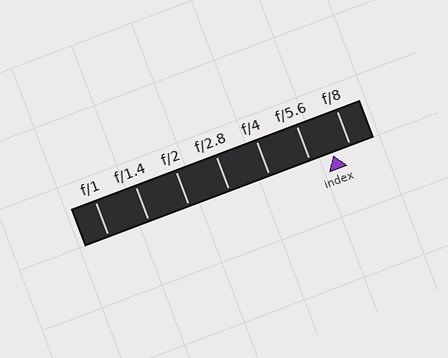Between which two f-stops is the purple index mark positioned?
The index mark is between f/5.6 and f/8.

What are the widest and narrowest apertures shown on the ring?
The widest aperture shown is f/1 and the narrowest is f/8.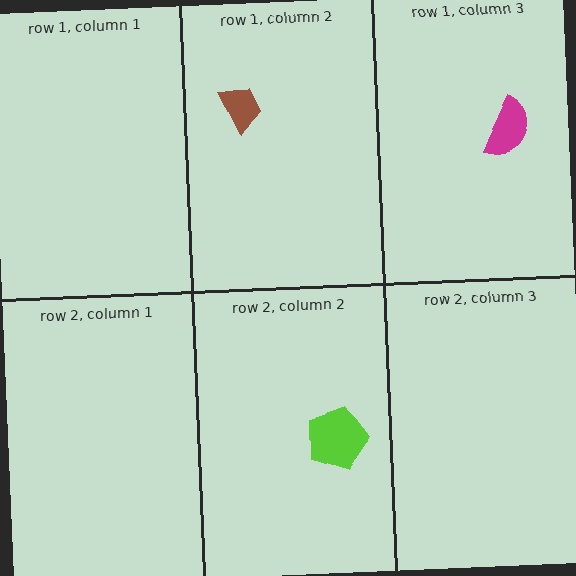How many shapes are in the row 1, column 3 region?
1.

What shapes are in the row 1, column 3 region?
The magenta semicircle.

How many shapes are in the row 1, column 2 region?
1.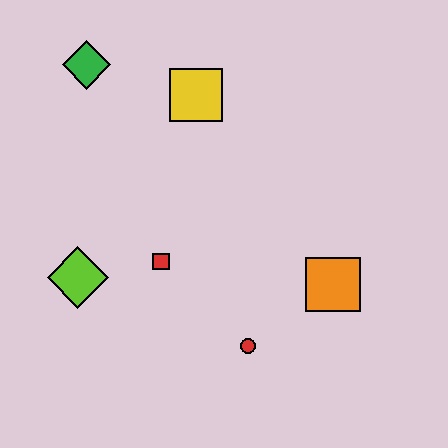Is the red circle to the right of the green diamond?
Yes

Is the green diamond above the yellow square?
Yes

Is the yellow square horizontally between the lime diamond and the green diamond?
No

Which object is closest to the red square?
The lime diamond is closest to the red square.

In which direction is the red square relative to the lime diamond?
The red square is to the right of the lime diamond.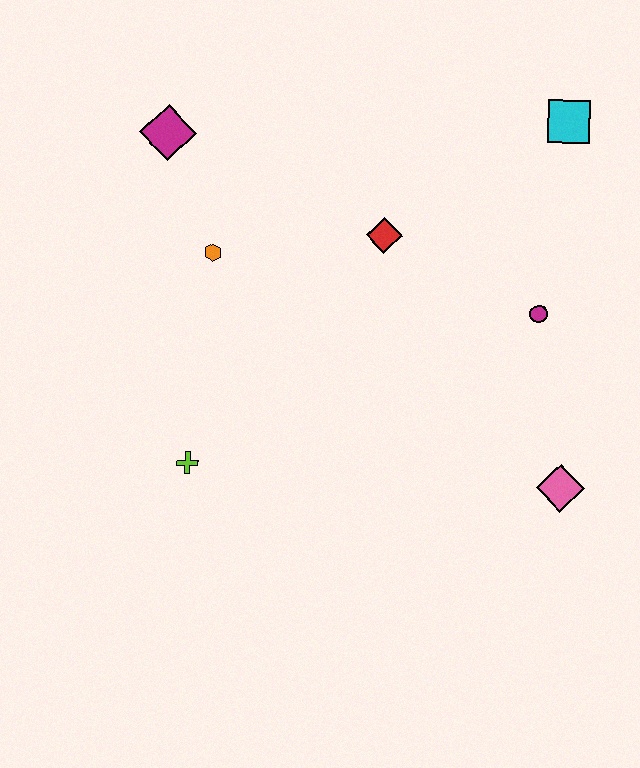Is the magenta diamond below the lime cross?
No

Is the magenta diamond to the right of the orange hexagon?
No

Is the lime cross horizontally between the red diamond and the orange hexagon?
No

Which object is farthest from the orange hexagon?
The pink diamond is farthest from the orange hexagon.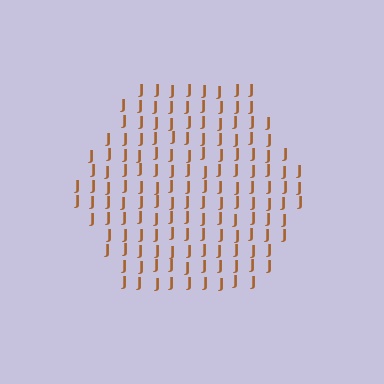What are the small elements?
The small elements are letter J's.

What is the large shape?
The large shape is a hexagon.